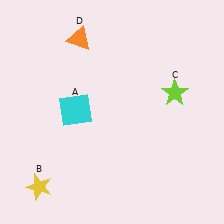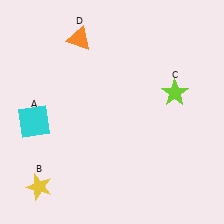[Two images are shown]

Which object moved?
The cyan square (A) moved left.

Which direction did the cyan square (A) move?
The cyan square (A) moved left.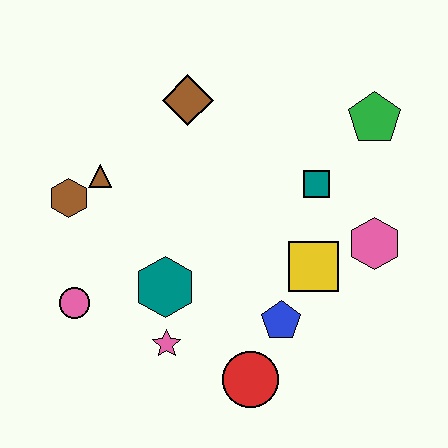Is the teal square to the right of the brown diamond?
Yes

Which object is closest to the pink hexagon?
The yellow square is closest to the pink hexagon.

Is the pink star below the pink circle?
Yes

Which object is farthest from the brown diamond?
The red circle is farthest from the brown diamond.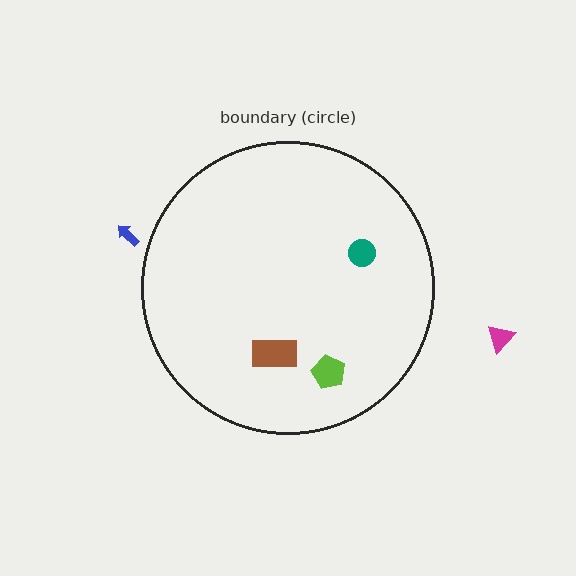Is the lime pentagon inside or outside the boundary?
Inside.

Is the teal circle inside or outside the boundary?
Inside.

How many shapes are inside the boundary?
3 inside, 2 outside.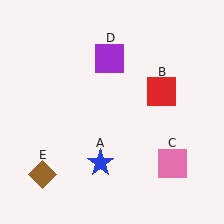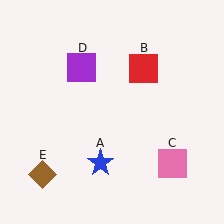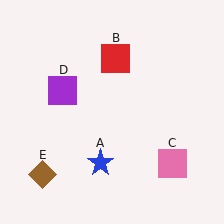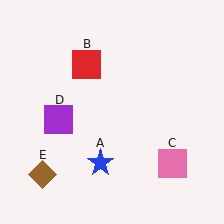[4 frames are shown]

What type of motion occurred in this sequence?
The red square (object B), purple square (object D) rotated counterclockwise around the center of the scene.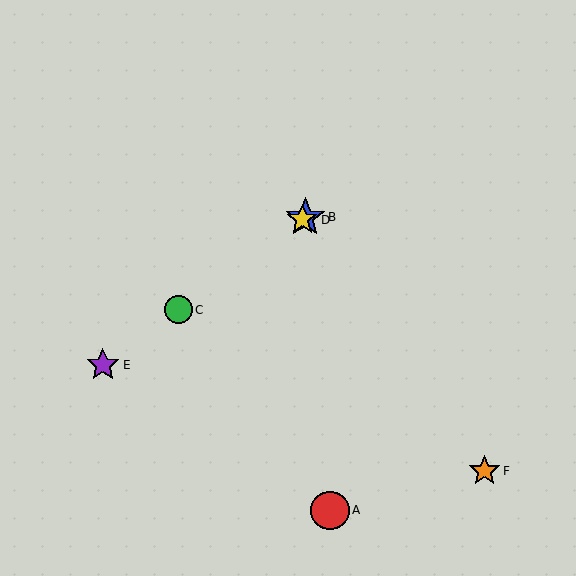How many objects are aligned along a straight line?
4 objects (B, C, D, E) are aligned along a straight line.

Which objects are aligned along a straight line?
Objects B, C, D, E are aligned along a straight line.